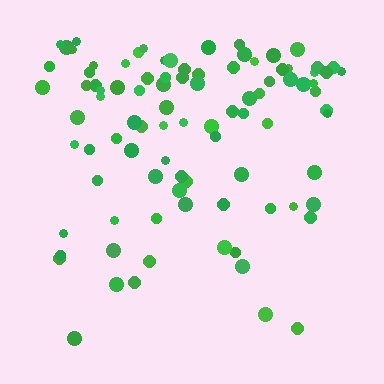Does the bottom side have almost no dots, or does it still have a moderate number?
Still a moderate number, just noticeably fewer than the top.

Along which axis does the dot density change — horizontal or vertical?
Vertical.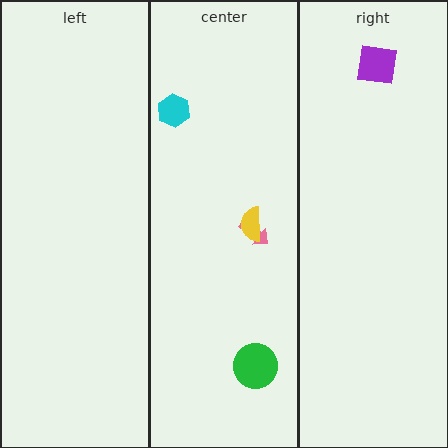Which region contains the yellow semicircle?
The center region.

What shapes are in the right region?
The purple square.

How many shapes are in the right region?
1.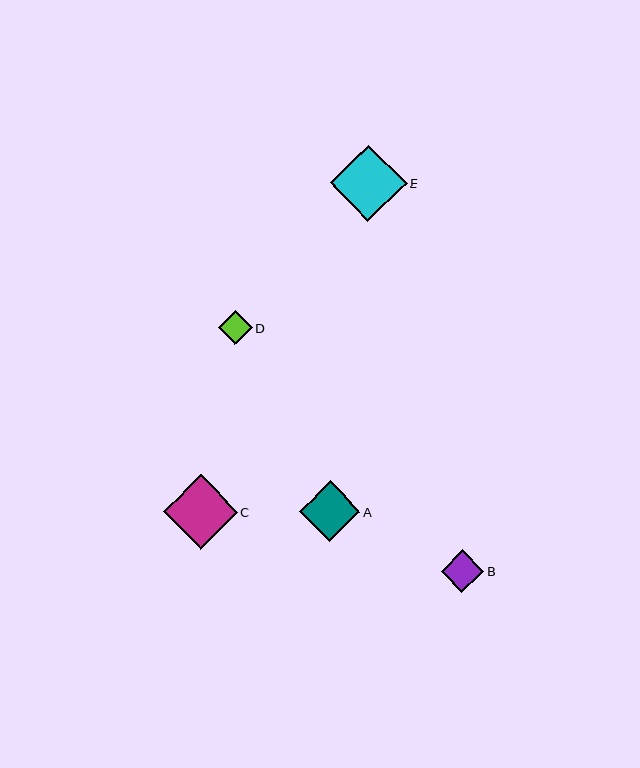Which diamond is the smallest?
Diamond D is the smallest with a size of approximately 34 pixels.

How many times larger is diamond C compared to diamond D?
Diamond C is approximately 2.2 times the size of diamond D.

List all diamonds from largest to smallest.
From largest to smallest: E, C, A, B, D.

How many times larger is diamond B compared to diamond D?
Diamond B is approximately 1.3 times the size of diamond D.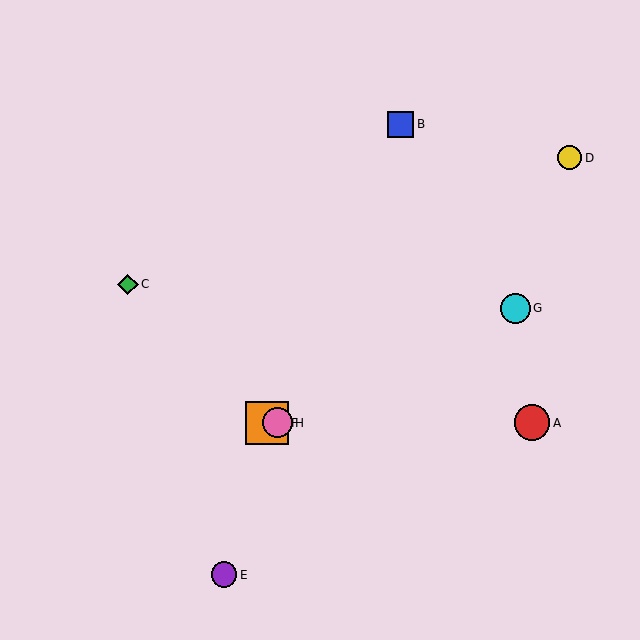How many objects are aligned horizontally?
3 objects (A, F, H) are aligned horizontally.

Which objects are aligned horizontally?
Objects A, F, H are aligned horizontally.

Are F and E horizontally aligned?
No, F is at y≈423 and E is at y≈575.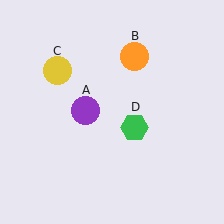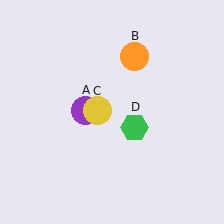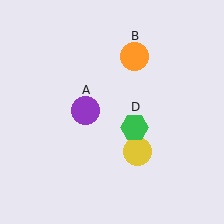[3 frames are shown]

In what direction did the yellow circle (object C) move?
The yellow circle (object C) moved down and to the right.